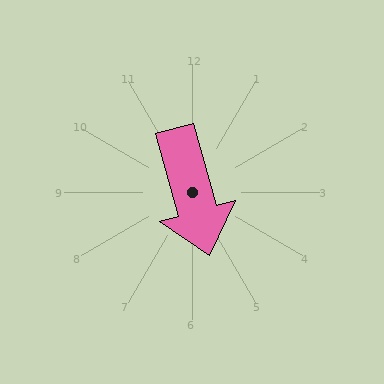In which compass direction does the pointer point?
South.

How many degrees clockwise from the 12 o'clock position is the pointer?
Approximately 165 degrees.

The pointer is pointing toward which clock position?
Roughly 5 o'clock.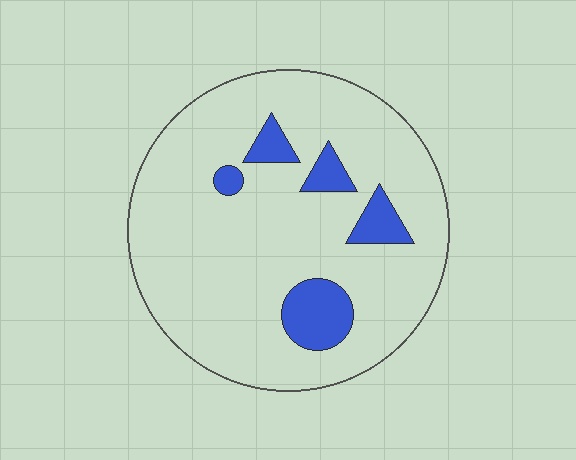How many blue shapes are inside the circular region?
5.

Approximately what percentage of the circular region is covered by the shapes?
Approximately 10%.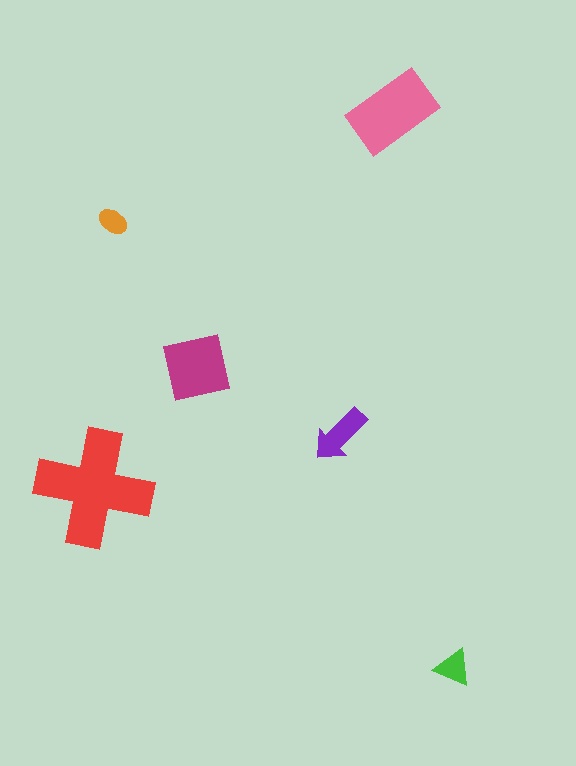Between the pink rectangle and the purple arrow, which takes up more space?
The pink rectangle.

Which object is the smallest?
The orange ellipse.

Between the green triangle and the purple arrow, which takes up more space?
The purple arrow.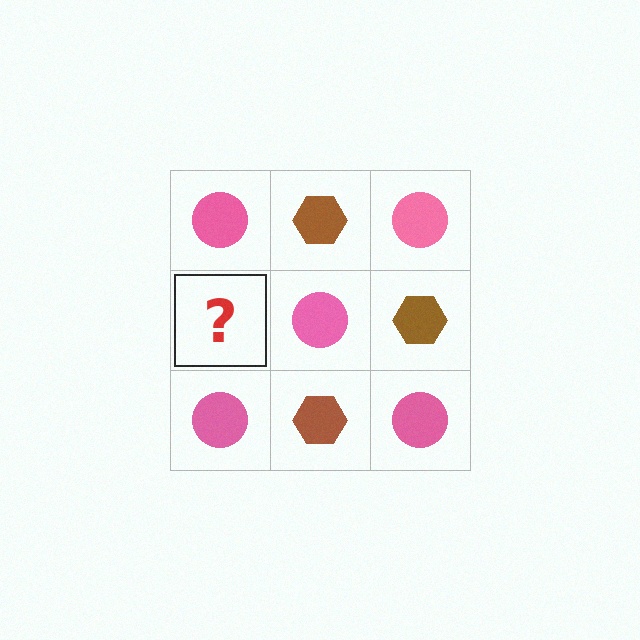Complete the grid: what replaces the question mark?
The question mark should be replaced with a brown hexagon.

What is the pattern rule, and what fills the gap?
The rule is that it alternates pink circle and brown hexagon in a checkerboard pattern. The gap should be filled with a brown hexagon.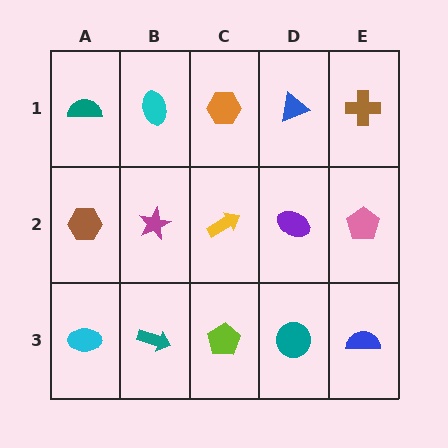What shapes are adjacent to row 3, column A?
A brown hexagon (row 2, column A), a teal arrow (row 3, column B).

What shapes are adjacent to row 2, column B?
A cyan ellipse (row 1, column B), a teal arrow (row 3, column B), a brown hexagon (row 2, column A), a yellow arrow (row 2, column C).